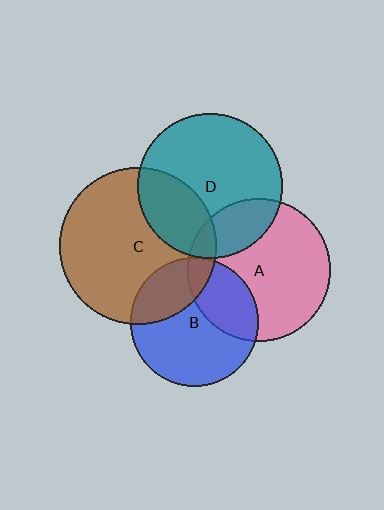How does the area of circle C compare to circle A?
Approximately 1.2 times.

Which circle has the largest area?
Circle C (brown).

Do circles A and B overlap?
Yes.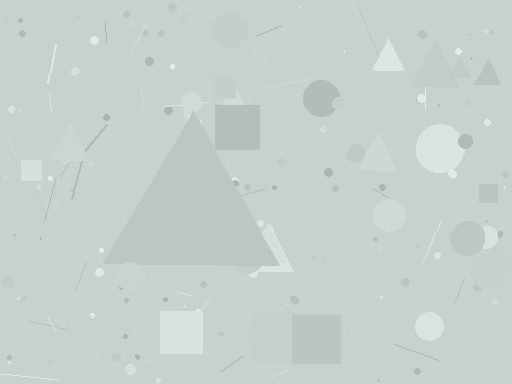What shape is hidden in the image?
A triangle is hidden in the image.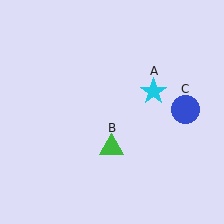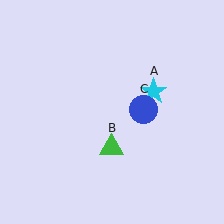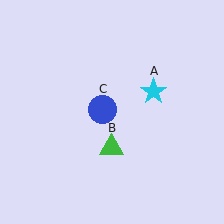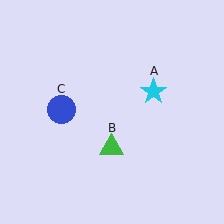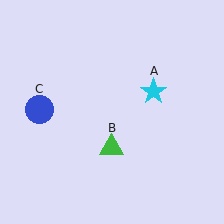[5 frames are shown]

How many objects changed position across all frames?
1 object changed position: blue circle (object C).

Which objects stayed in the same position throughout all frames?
Cyan star (object A) and green triangle (object B) remained stationary.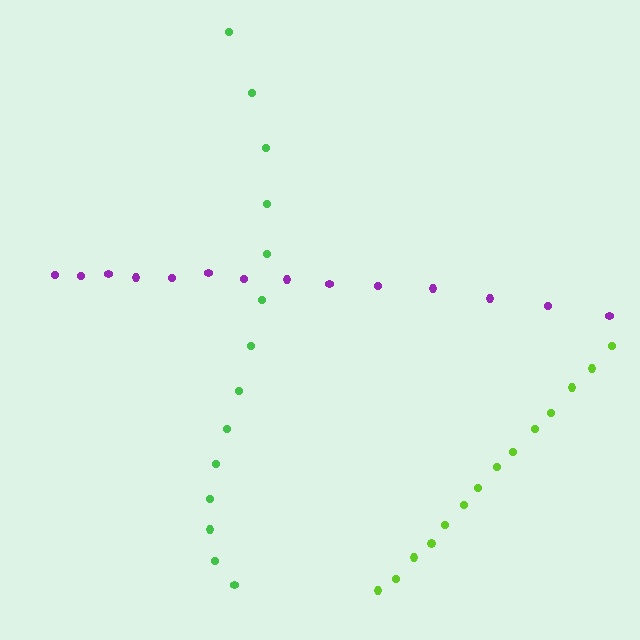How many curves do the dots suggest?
There are 3 distinct paths.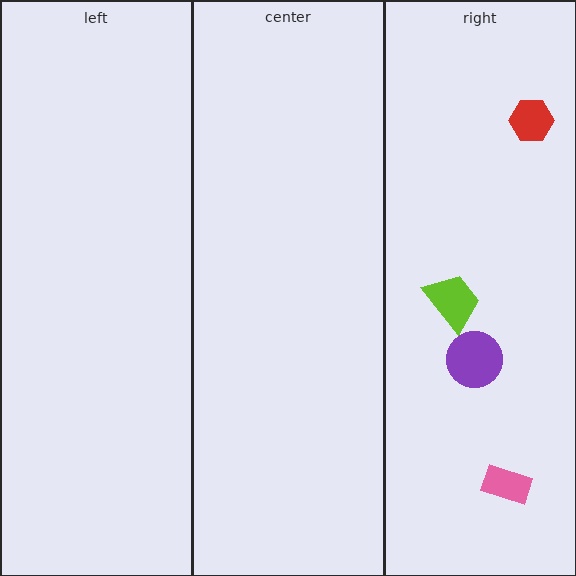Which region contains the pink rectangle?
The right region.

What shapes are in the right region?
The lime trapezoid, the purple circle, the pink rectangle, the red hexagon.